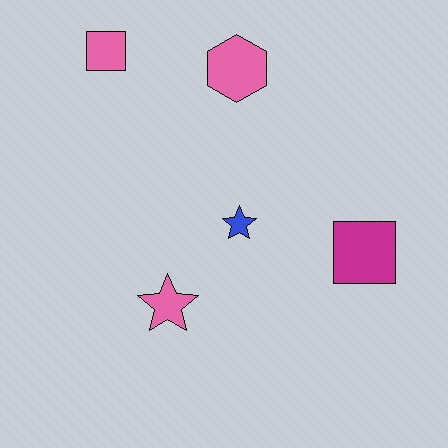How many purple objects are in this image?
There are no purple objects.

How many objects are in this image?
There are 5 objects.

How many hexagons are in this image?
There is 1 hexagon.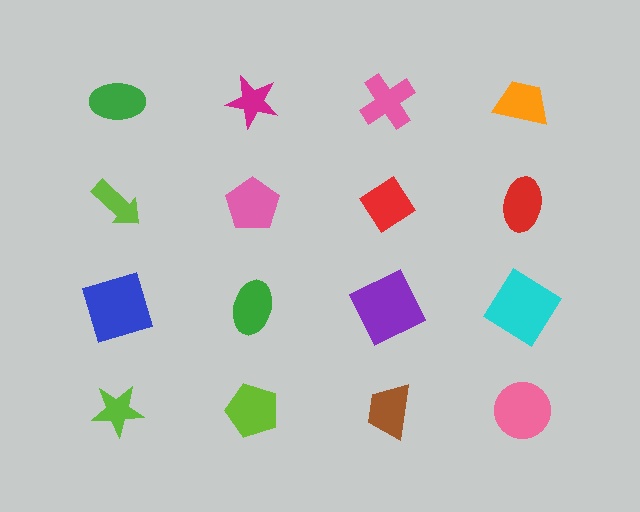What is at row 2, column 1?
A lime arrow.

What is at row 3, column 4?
A cyan diamond.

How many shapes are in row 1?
4 shapes.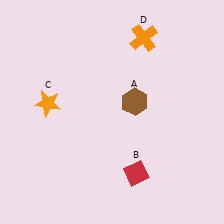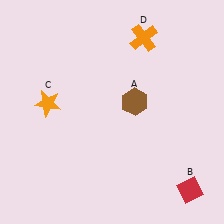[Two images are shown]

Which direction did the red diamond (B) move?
The red diamond (B) moved right.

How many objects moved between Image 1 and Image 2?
1 object moved between the two images.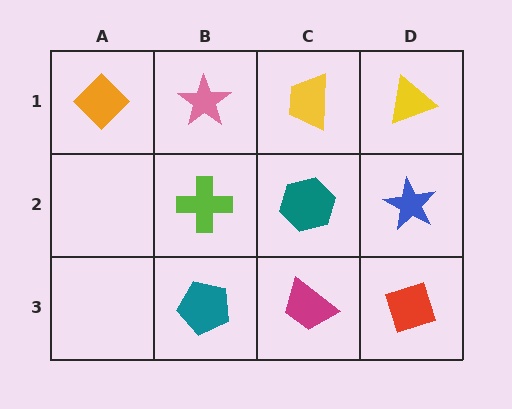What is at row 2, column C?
A teal hexagon.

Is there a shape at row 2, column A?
No, that cell is empty.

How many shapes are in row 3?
3 shapes.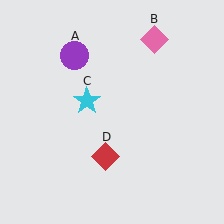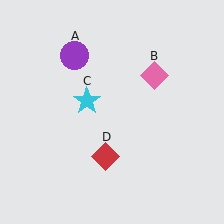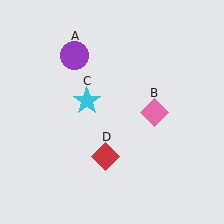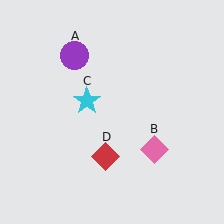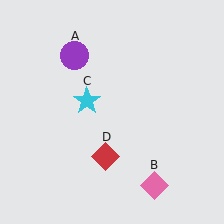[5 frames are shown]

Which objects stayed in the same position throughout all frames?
Purple circle (object A) and cyan star (object C) and red diamond (object D) remained stationary.